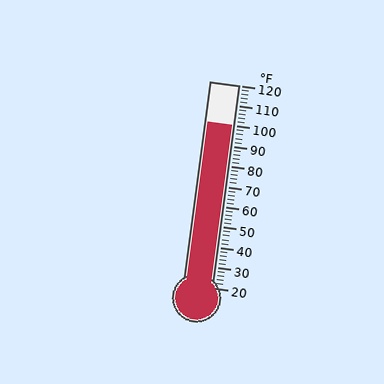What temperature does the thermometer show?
The thermometer shows approximately 100°F.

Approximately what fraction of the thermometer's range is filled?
The thermometer is filled to approximately 80% of its range.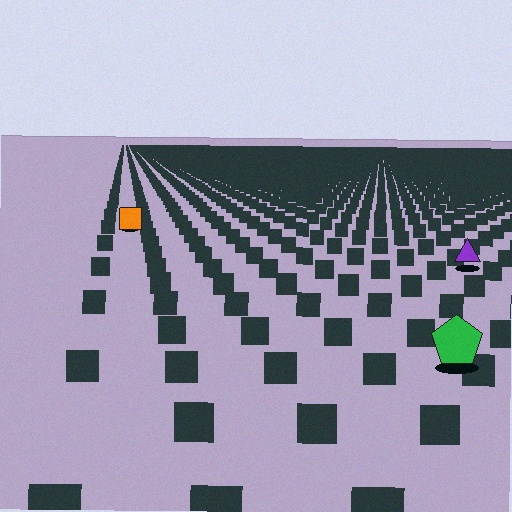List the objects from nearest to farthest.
From nearest to farthest: the green pentagon, the purple triangle, the orange square.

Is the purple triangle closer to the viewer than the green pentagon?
No. The green pentagon is closer — you can tell from the texture gradient: the ground texture is coarser near it.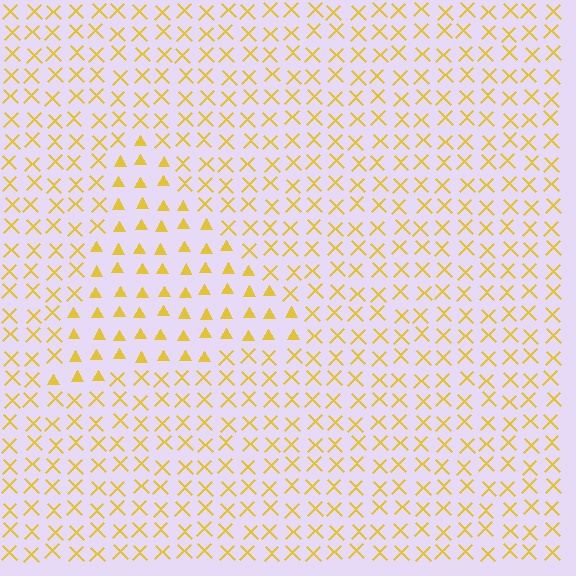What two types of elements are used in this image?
The image uses triangles inside the triangle region and X marks outside it.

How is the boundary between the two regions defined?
The boundary is defined by a change in element shape: triangles inside vs. X marks outside. All elements share the same color and spacing.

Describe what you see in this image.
The image is filled with small yellow elements arranged in a uniform grid. A triangle-shaped region contains triangles, while the surrounding area contains X marks. The boundary is defined purely by the change in element shape.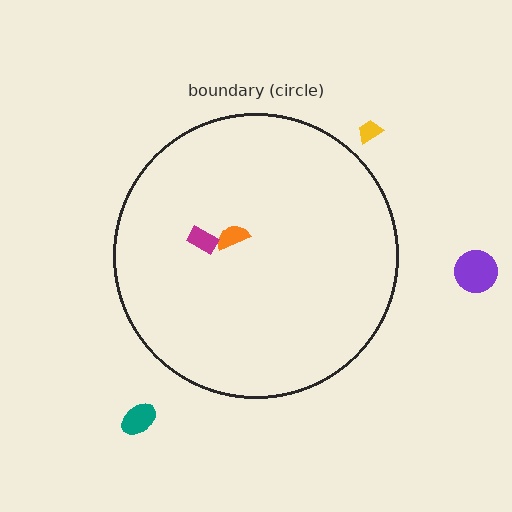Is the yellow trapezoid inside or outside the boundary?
Outside.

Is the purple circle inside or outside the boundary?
Outside.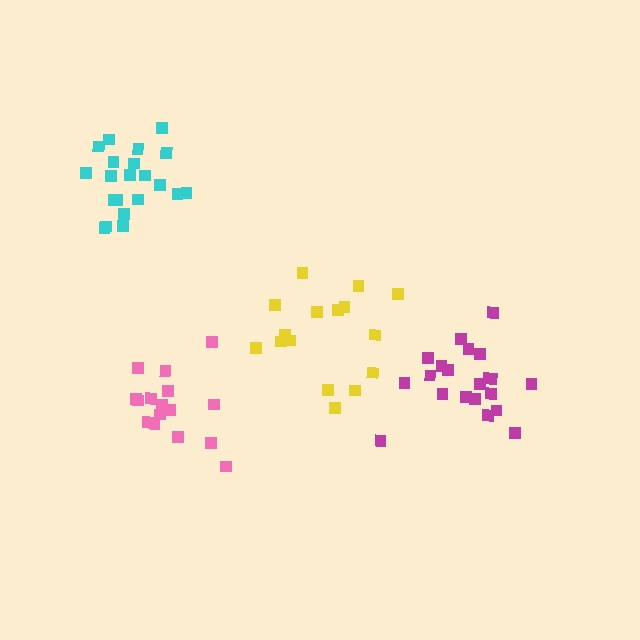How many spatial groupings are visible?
There are 4 spatial groupings.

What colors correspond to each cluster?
The clusters are colored: yellow, magenta, pink, cyan.